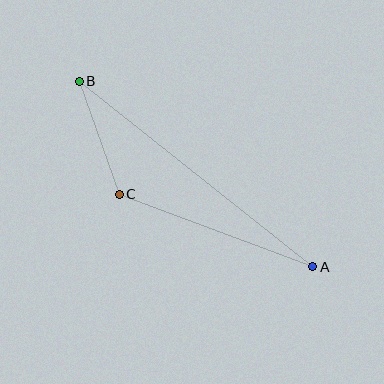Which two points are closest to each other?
Points B and C are closest to each other.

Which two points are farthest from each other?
Points A and B are farthest from each other.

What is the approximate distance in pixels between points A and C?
The distance between A and C is approximately 206 pixels.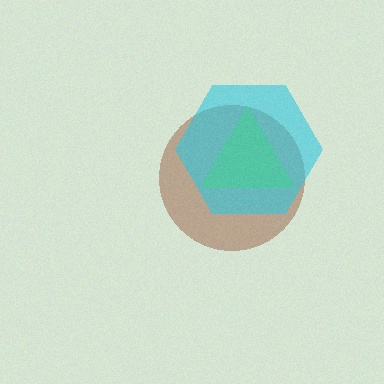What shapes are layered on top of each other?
The layered shapes are: a brown circle, a lime triangle, a cyan hexagon.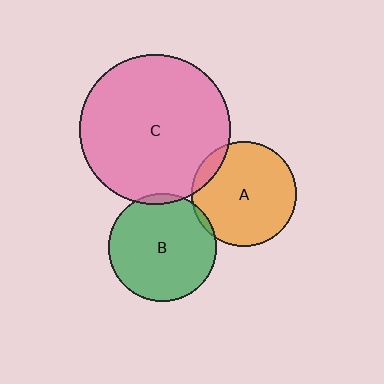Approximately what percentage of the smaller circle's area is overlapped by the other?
Approximately 5%.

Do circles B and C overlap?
Yes.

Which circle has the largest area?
Circle C (pink).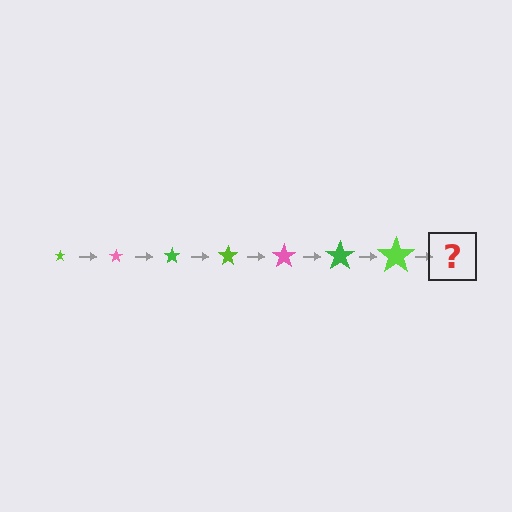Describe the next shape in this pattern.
It should be a pink star, larger than the previous one.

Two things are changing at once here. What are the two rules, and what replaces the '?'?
The two rules are that the star grows larger each step and the color cycles through lime, pink, and green. The '?' should be a pink star, larger than the previous one.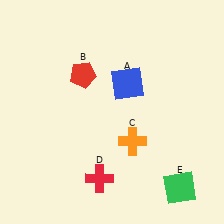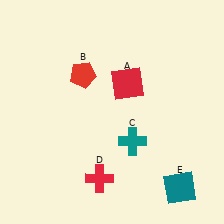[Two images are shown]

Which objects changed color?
A changed from blue to red. C changed from orange to teal. E changed from green to teal.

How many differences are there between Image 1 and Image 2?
There are 3 differences between the two images.